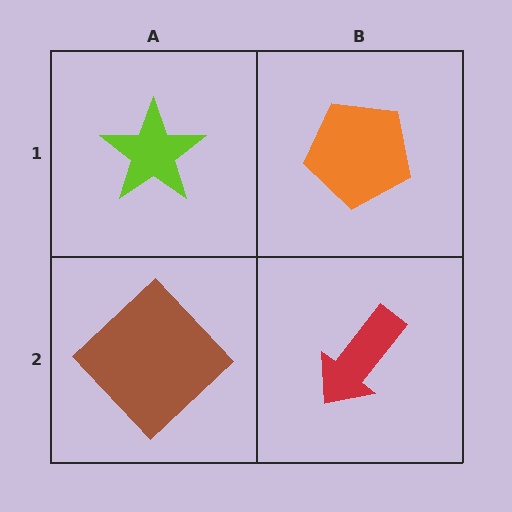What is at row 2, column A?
A brown diamond.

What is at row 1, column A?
A lime star.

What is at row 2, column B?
A red arrow.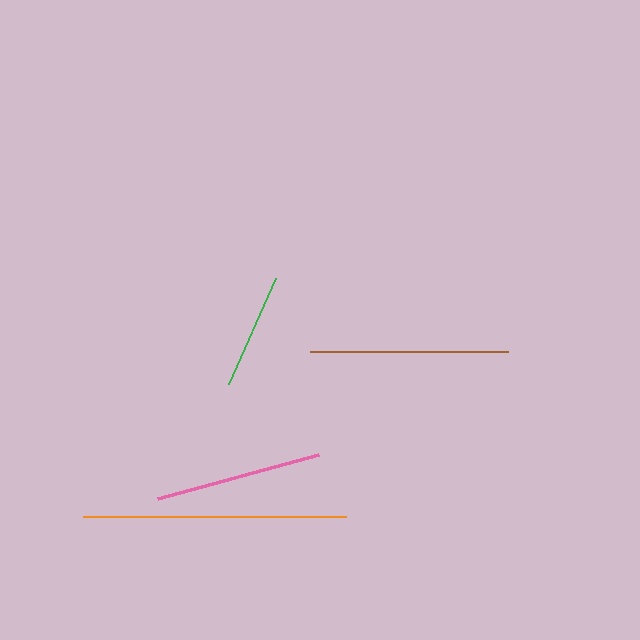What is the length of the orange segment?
The orange segment is approximately 264 pixels long.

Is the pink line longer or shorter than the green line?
The pink line is longer than the green line.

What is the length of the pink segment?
The pink segment is approximately 166 pixels long.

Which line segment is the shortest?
The green line is the shortest at approximately 116 pixels.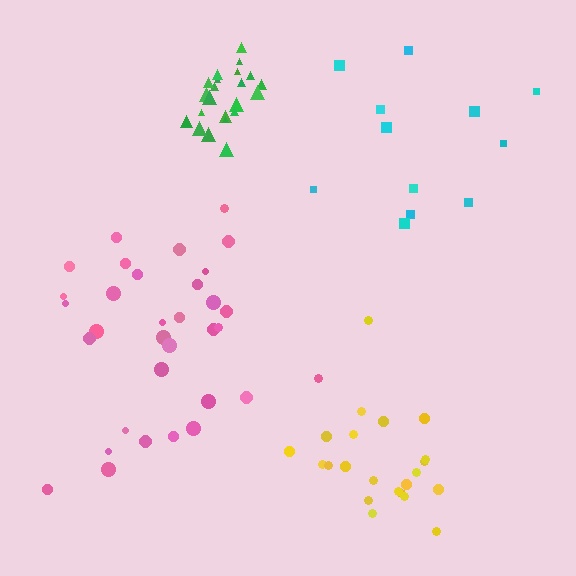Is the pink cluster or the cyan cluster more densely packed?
Pink.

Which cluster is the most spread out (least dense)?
Cyan.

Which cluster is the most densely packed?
Green.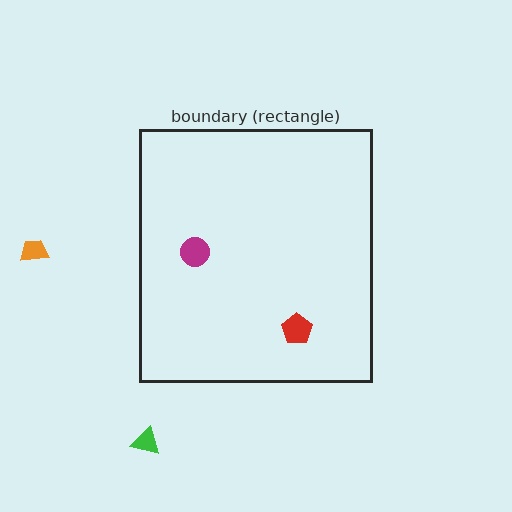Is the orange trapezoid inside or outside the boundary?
Outside.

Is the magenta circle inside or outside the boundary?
Inside.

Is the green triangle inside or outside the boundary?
Outside.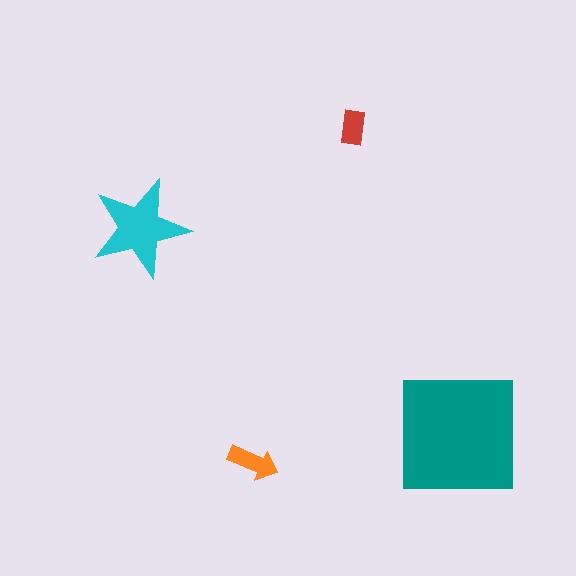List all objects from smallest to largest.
The red rectangle, the orange arrow, the cyan star, the teal square.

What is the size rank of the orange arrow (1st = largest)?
3rd.